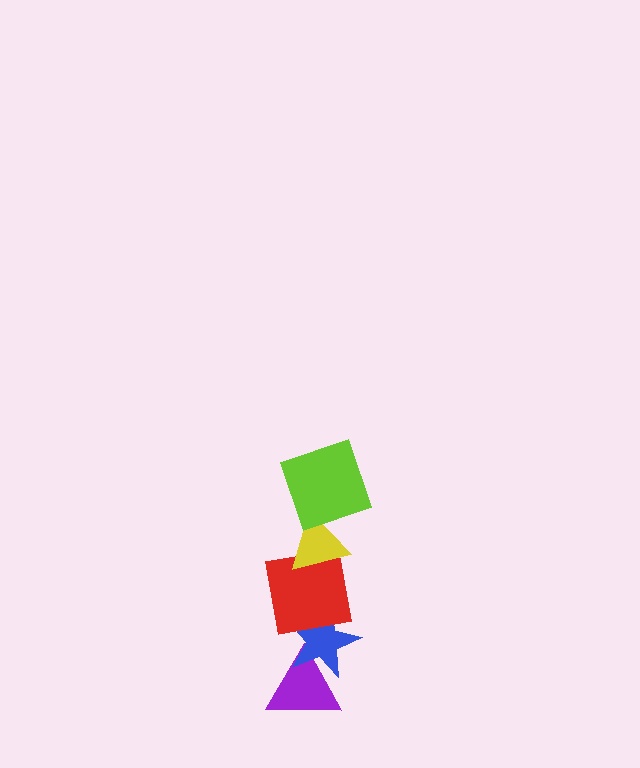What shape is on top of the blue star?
The red square is on top of the blue star.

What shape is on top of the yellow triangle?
The lime square is on top of the yellow triangle.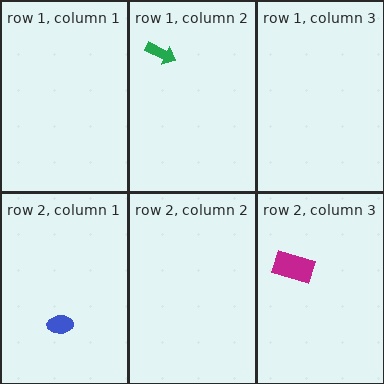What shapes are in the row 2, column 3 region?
The magenta rectangle.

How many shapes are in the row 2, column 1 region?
1.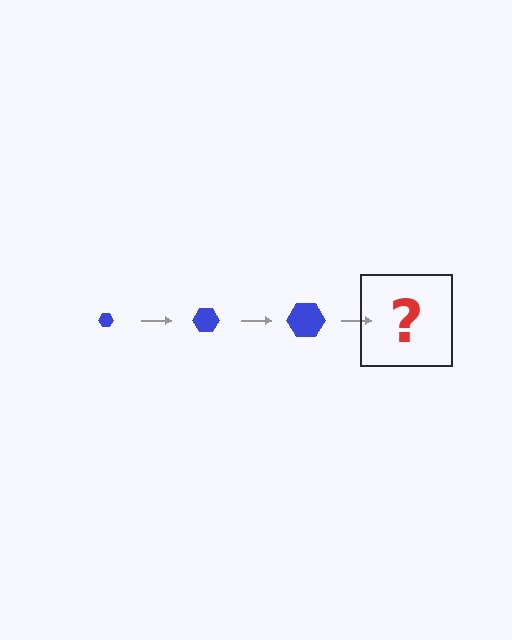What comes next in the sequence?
The next element should be a blue hexagon, larger than the previous one.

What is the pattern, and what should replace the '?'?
The pattern is that the hexagon gets progressively larger each step. The '?' should be a blue hexagon, larger than the previous one.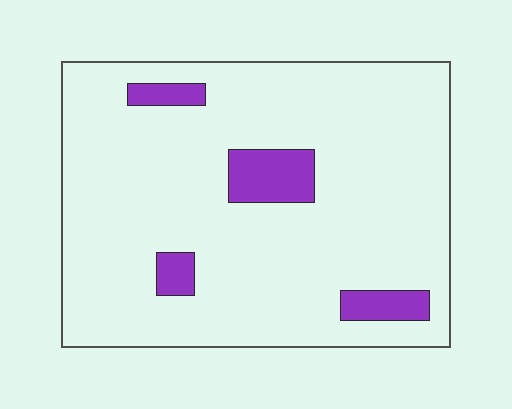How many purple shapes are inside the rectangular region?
4.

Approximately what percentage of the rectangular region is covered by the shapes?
Approximately 10%.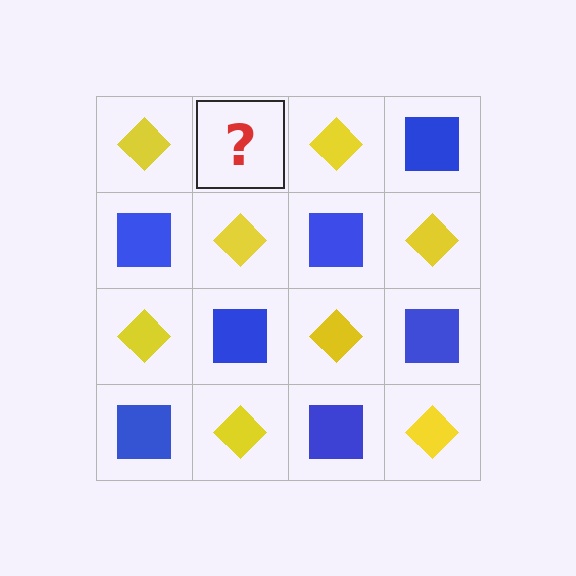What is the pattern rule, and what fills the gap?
The rule is that it alternates yellow diamond and blue square in a checkerboard pattern. The gap should be filled with a blue square.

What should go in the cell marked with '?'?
The missing cell should contain a blue square.